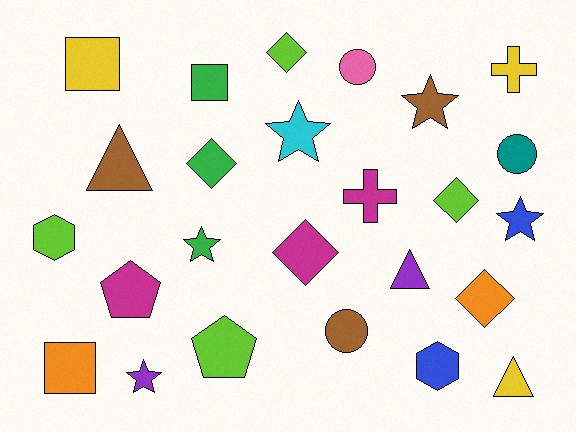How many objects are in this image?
There are 25 objects.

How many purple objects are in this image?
There are 2 purple objects.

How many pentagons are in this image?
There are 2 pentagons.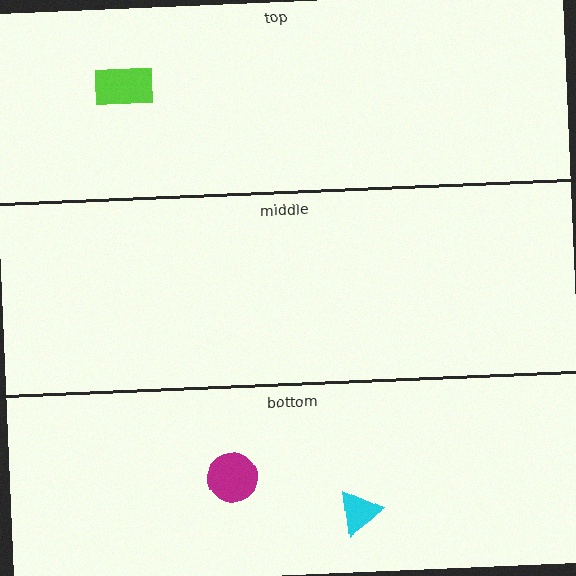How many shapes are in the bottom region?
2.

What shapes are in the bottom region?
The magenta circle, the cyan triangle.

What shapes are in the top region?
The lime rectangle.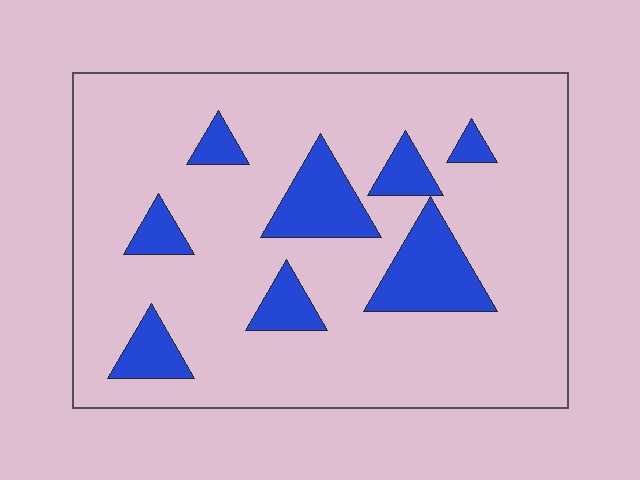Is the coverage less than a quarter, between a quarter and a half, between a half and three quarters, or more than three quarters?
Less than a quarter.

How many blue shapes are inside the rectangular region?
8.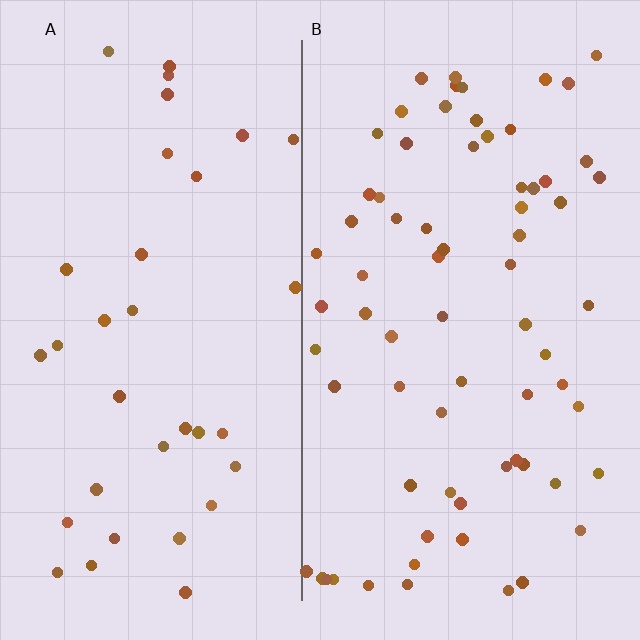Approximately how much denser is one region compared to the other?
Approximately 2.0× — region B over region A.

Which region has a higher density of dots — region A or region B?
B (the right).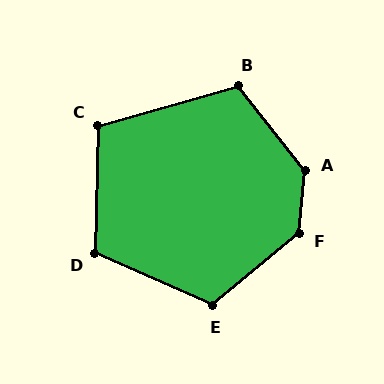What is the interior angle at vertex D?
Approximately 113 degrees (obtuse).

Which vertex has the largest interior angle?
A, at approximately 136 degrees.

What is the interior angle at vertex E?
Approximately 117 degrees (obtuse).